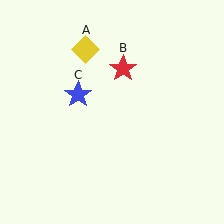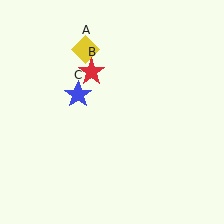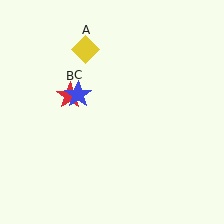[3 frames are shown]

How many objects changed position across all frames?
1 object changed position: red star (object B).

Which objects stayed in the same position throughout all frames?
Yellow diamond (object A) and blue star (object C) remained stationary.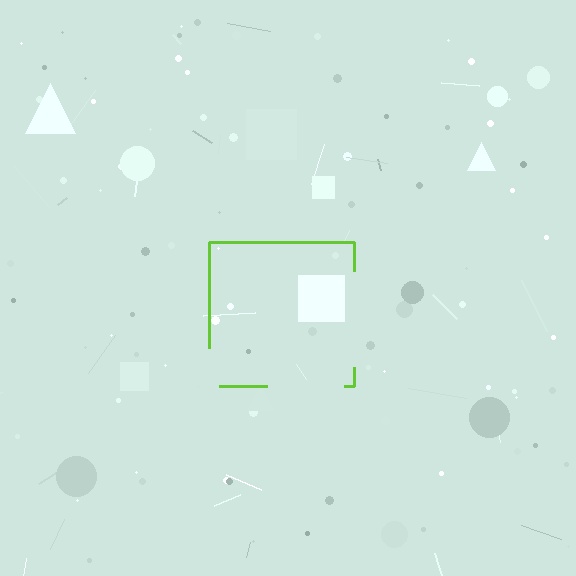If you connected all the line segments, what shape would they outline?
They would outline a square.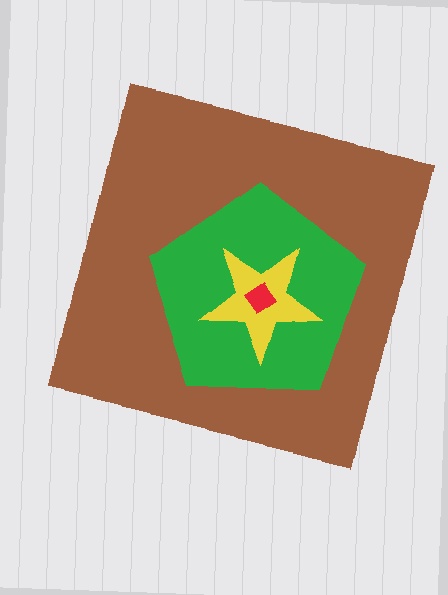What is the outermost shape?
The brown square.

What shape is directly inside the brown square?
The green pentagon.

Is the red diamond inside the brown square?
Yes.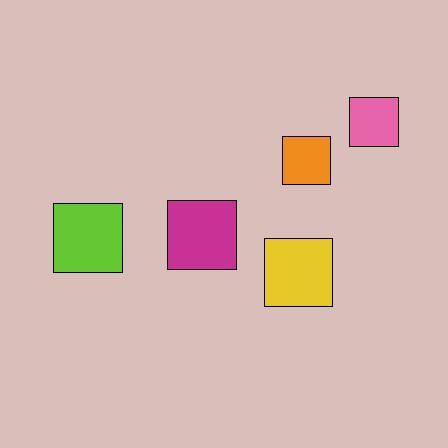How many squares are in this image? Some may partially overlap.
There are 5 squares.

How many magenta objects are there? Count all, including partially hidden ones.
There is 1 magenta object.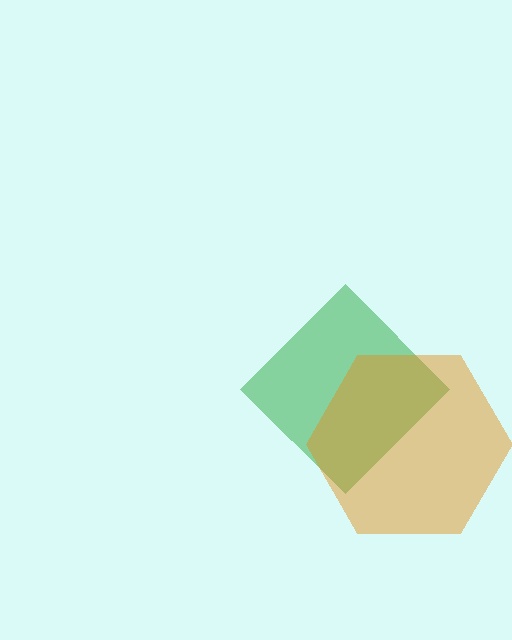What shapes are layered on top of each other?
The layered shapes are: a green diamond, an orange hexagon.